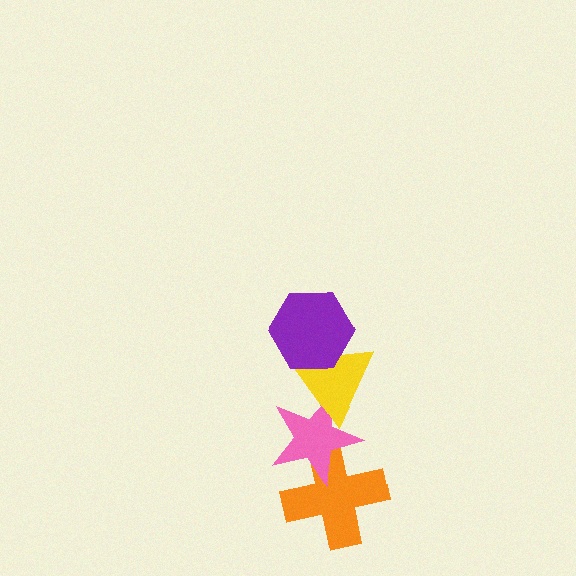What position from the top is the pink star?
The pink star is 3rd from the top.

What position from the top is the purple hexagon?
The purple hexagon is 1st from the top.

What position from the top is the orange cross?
The orange cross is 4th from the top.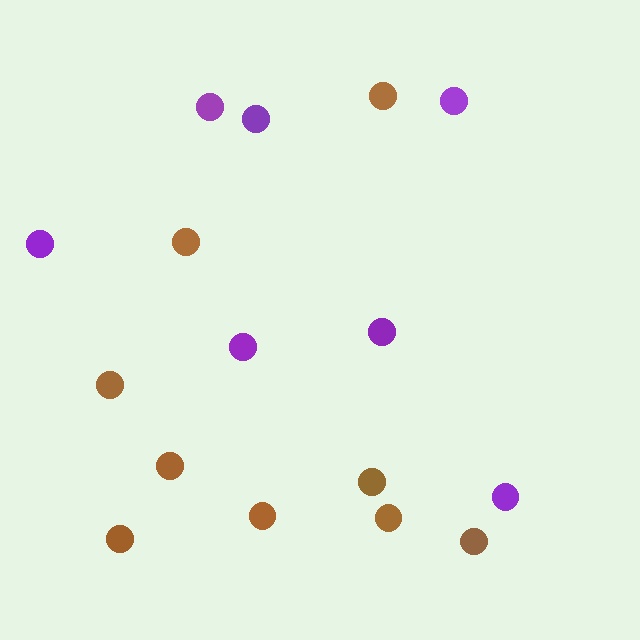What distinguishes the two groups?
There are 2 groups: one group of brown circles (9) and one group of purple circles (7).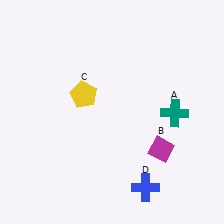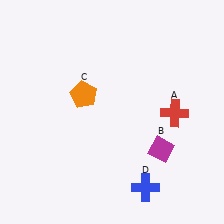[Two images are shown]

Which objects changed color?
A changed from teal to red. C changed from yellow to orange.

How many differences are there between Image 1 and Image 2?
There are 2 differences between the two images.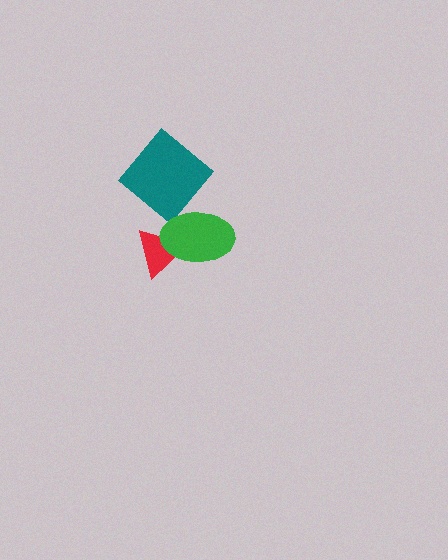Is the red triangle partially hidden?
Yes, it is partially covered by another shape.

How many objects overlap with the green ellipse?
2 objects overlap with the green ellipse.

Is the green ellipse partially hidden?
No, no other shape covers it.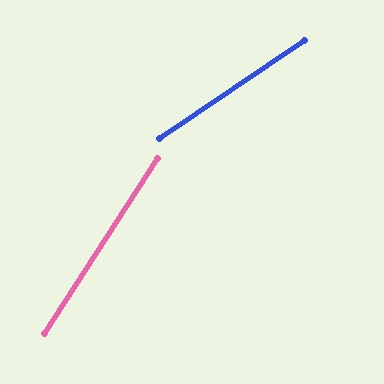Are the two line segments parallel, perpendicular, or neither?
Neither parallel nor perpendicular — they differ by about 23°.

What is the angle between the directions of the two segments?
Approximately 23 degrees.